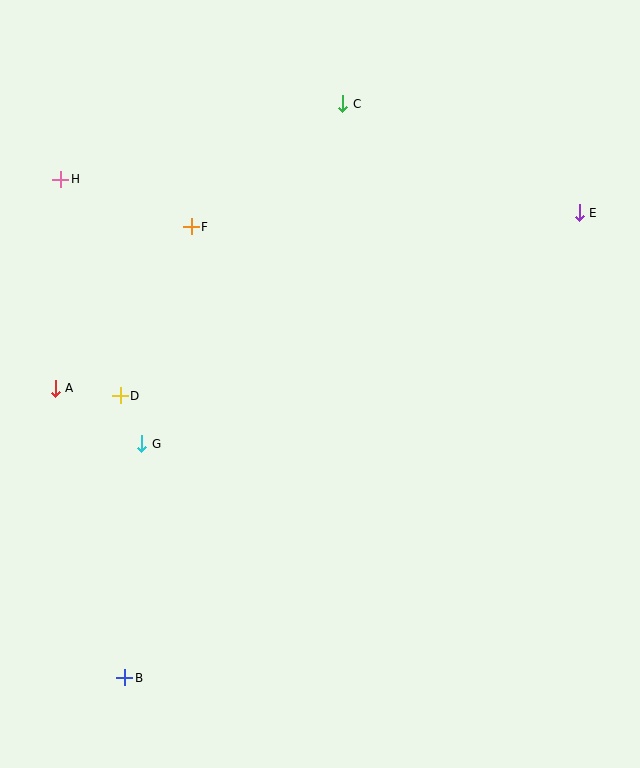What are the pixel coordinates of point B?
Point B is at (125, 678).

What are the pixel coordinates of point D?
Point D is at (120, 396).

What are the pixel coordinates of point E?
Point E is at (579, 213).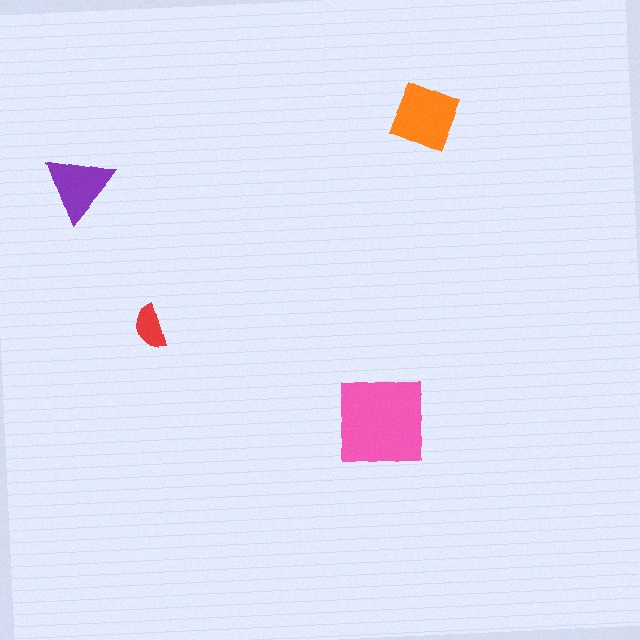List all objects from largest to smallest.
The pink square, the orange square, the purple triangle, the red semicircle.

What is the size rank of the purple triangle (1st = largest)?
3rd.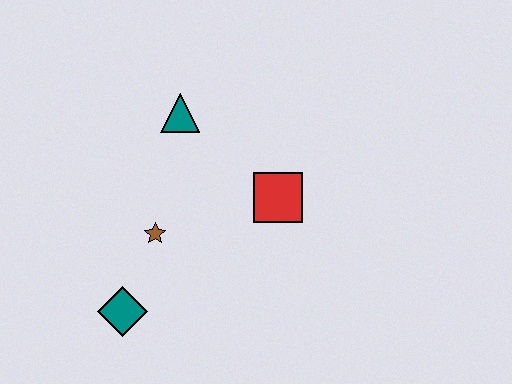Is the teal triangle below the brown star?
No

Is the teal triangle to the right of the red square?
No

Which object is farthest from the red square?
The teal diamond is farthest from the red square.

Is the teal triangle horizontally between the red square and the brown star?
Yes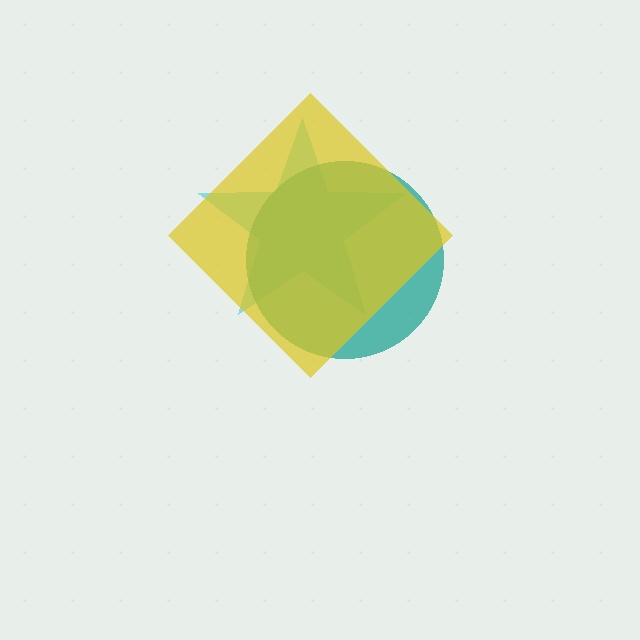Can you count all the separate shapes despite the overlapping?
Yes, there are 3 separate shapes.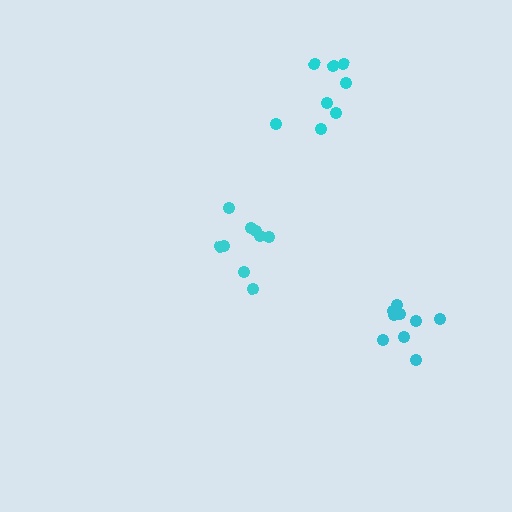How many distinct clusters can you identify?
There are 3 distinct clusters.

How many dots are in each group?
Group 1: 9 dots, Group 2: 8 dots, Group 3: 9 dots (26 total).